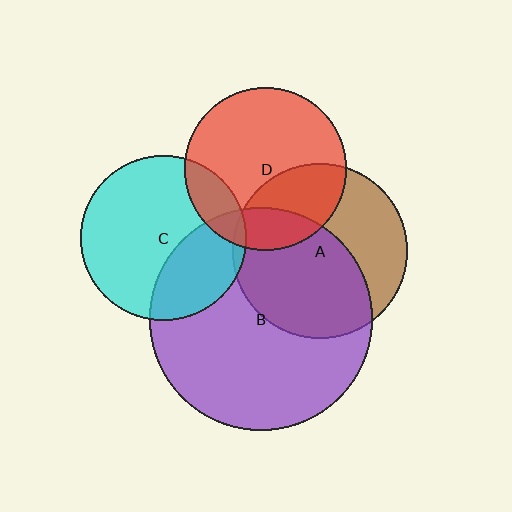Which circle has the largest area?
Circle B (purple).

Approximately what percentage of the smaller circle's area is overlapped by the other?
Approximately 5%.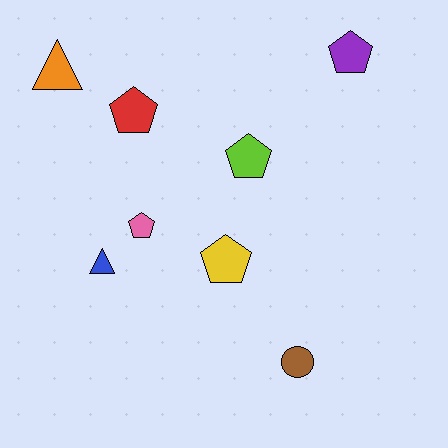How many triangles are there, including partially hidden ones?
There are 2 triangles.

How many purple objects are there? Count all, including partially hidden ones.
There is 1 purple object.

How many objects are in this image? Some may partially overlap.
There are 8 objects.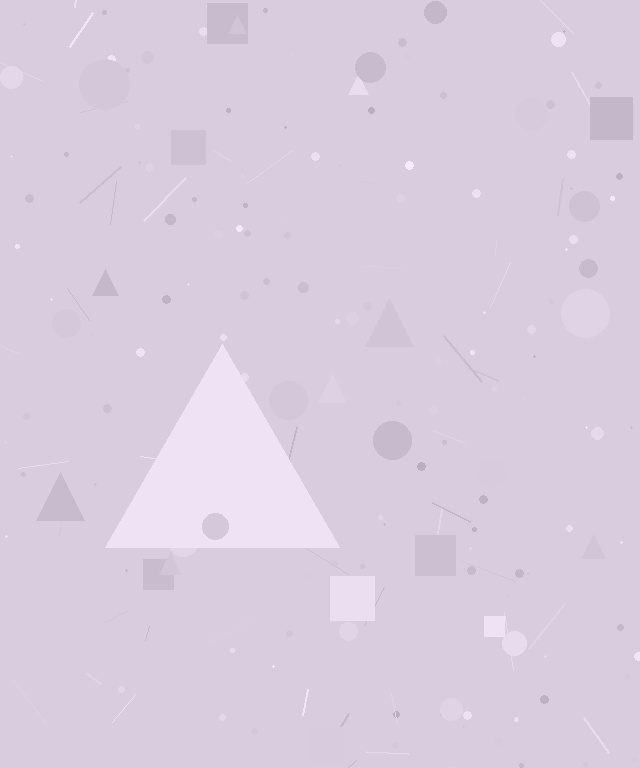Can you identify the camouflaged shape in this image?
The camouflaged shape is a triangle.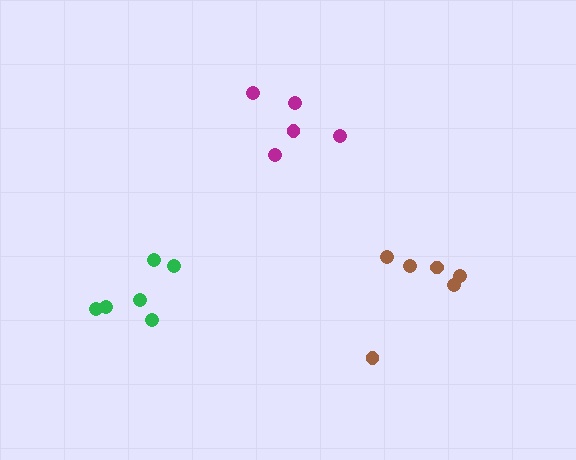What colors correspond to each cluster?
The clusters are colored: magenta, green, brown.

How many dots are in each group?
Group 1: 5 dots, Group 2: 6 dots, Group 3: 6 dots (17 total).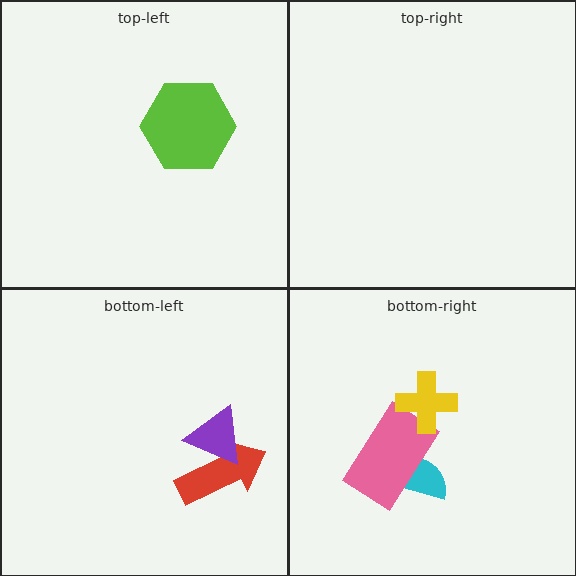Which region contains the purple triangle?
The bottom-left region.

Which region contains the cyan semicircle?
The bottom-right region.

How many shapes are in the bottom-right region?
3.